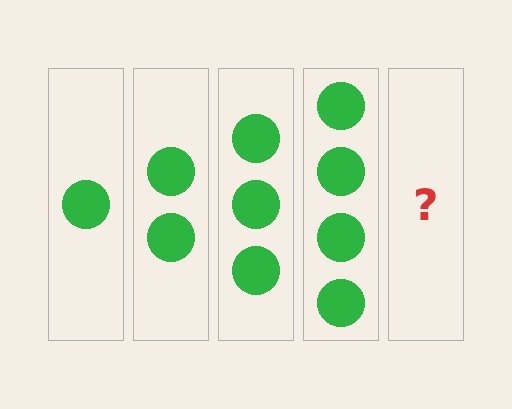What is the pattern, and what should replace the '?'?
The pattern is that each step adds one more circle. The '?' should be 5 circles.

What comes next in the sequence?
The next element should be 5 circles.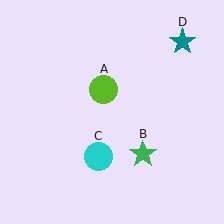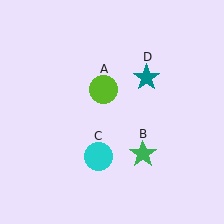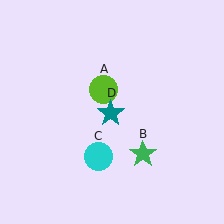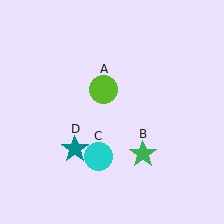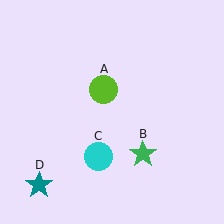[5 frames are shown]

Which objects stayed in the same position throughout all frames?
Lime circle (object A) and green star (object B) and cyan circle (object C) remained stationary.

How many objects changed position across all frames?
1 object changed position: teal star (object D).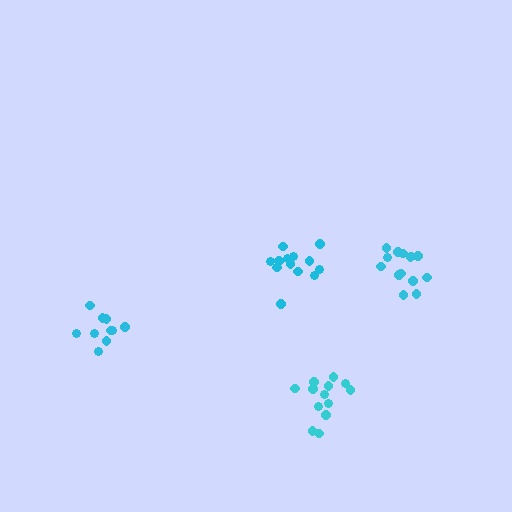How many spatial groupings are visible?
There are 4 spatial groupings.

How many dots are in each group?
Group 1: 14 dots, Group 2: 10 dots, Group 3: 14 dots, Group 4: 13 dots (51 total).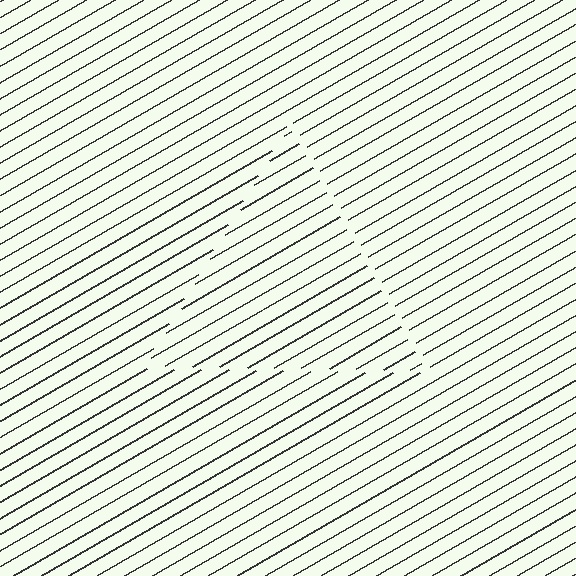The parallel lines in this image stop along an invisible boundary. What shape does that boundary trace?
An illusory triangle. The interior of the shape contains the same grating, shifted by half a period — the contour is defined by the phase discontinuity where line-ends from the inner and outer gratings abut.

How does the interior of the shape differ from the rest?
The interior of the shape contains the same grating, shifted by half a period — the contour is defined by the phase discontinuity where line-ends from the inner and outer gratings abut.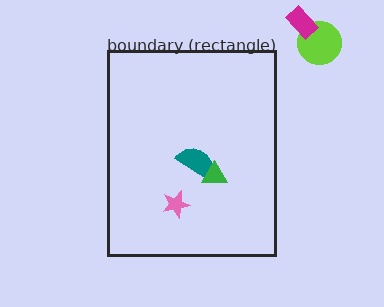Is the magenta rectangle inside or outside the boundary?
Outside.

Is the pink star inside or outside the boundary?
Inside.